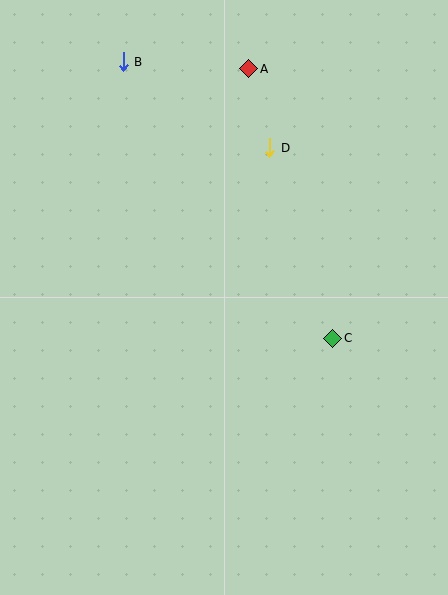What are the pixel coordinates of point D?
Point D is at (270, 148).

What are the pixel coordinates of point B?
Point B is at (123, 62).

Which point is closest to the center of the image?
Point C at (333, 338) is closest to the center.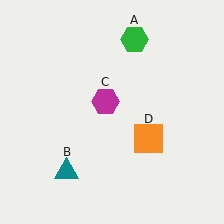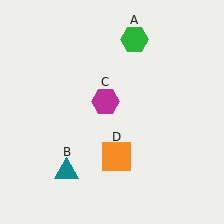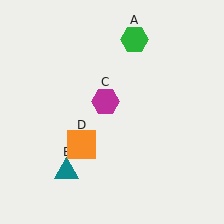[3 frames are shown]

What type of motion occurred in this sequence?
The orange square (object D) rotated clockwise around the center of the scene.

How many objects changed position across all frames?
1 object changed position: orange square (object D).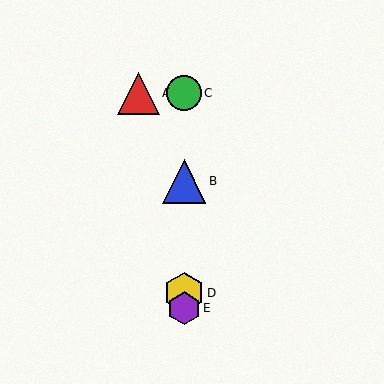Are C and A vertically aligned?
No, C is at x≈184 and A is at x≈139.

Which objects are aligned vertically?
Objects B, C, D, E are aligned vertically.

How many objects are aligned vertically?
4 objects (B, C, D, E) are aligned vertically.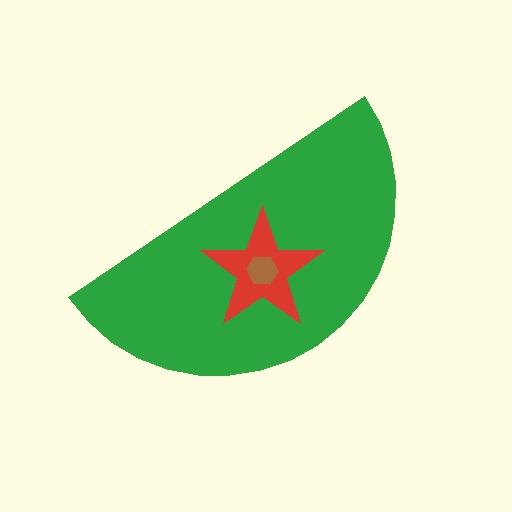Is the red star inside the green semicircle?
Yes.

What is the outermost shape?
The green semicircle.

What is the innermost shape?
The brown hexagon.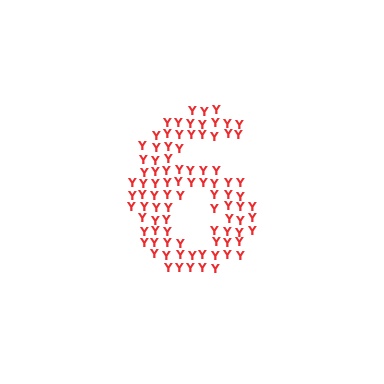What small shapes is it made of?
It is made of small letter Y's.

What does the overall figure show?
The overall figure shows the digit 6.